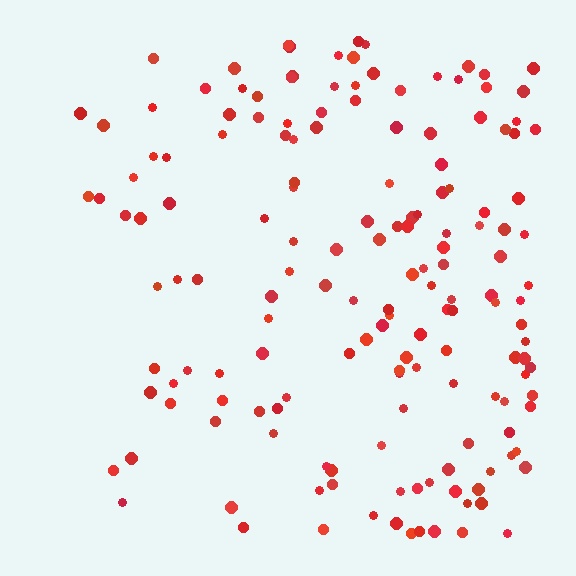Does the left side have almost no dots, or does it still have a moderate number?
Still a moderate number, just noticeably fewer than the right.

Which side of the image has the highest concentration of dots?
The right.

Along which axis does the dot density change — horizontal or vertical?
Horizontal.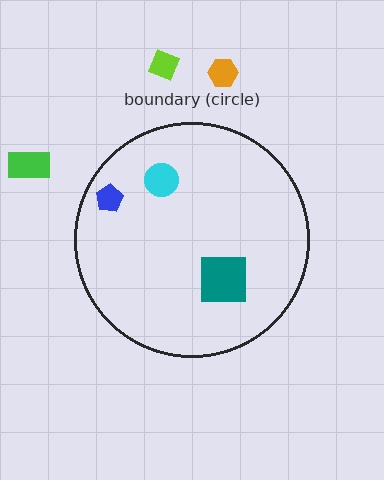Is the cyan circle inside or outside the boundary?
Inside.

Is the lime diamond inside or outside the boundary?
Outside.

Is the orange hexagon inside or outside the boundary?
Outside.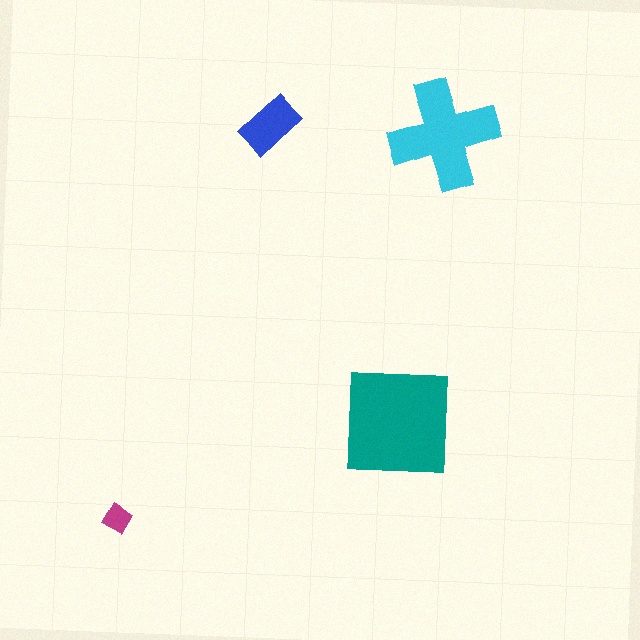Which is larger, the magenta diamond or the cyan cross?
The cyan cross.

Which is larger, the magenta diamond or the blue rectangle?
The blue rectangle.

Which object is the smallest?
The magenta diamond.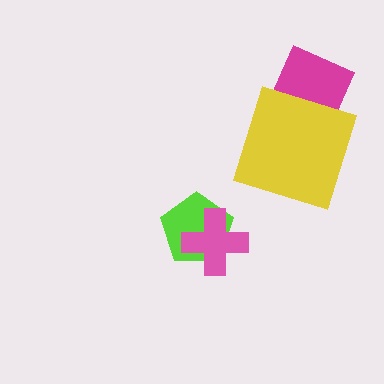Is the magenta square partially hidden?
Yes, it is partially covered by another shape.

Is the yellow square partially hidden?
No, no other shape covers it.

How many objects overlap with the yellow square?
1 object overlaps with the yellow square.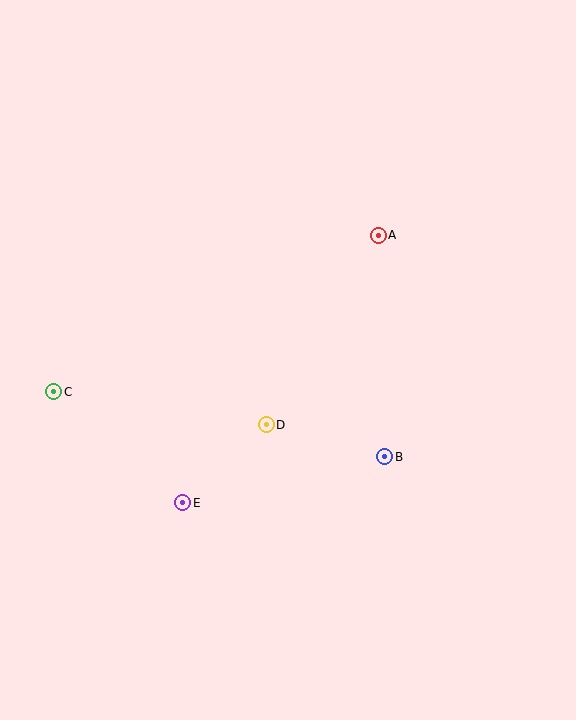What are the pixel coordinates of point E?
Point E is at (183, 503).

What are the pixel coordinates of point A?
Point A is at (378, 235).